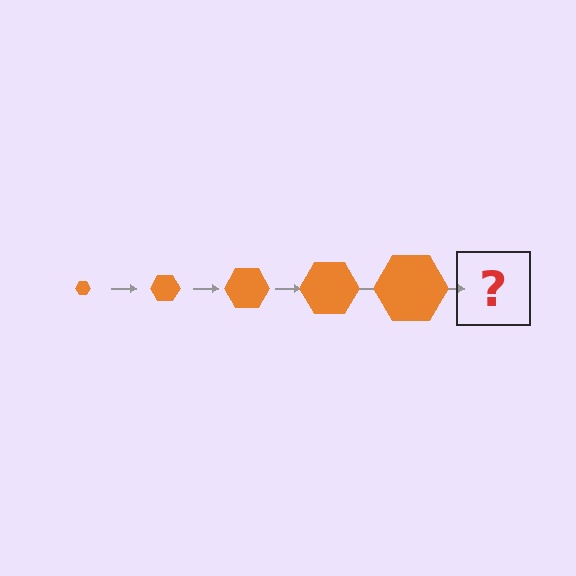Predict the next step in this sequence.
The next step is an orange hexagon, larger than the previous one.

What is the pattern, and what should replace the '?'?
The pattern is that the hexagon gets progressively larger each step. The '?' should be an orange hexagon, larger than the previous one.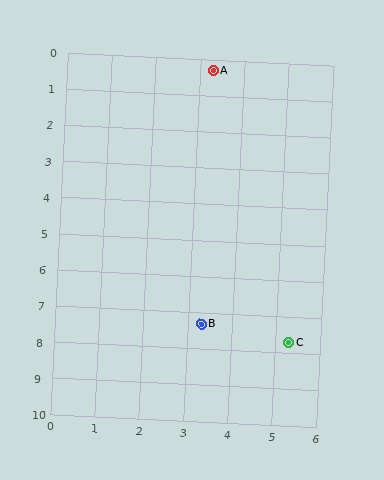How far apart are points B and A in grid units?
Points B and A are about 7.0 grid units apart.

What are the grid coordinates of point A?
Point A is at approximately (3.3, 0.3).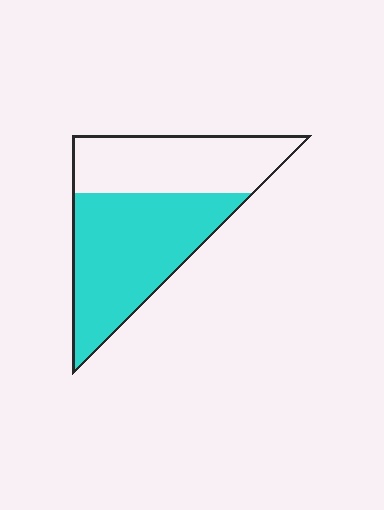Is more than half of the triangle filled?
Yes.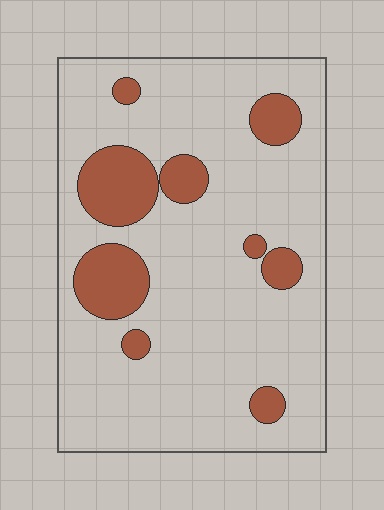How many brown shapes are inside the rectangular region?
9.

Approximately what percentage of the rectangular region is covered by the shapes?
Approximately 15%.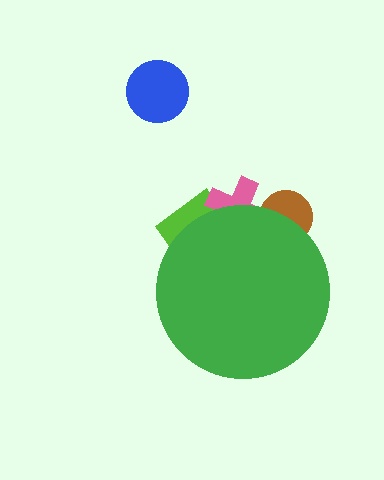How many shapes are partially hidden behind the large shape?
3 shapes are partially hidden.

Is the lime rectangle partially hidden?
Yes, the lime rectangle is partially hidden behind the green circle.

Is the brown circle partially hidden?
Yes, the brown circle is partially hidden behind the green circle.